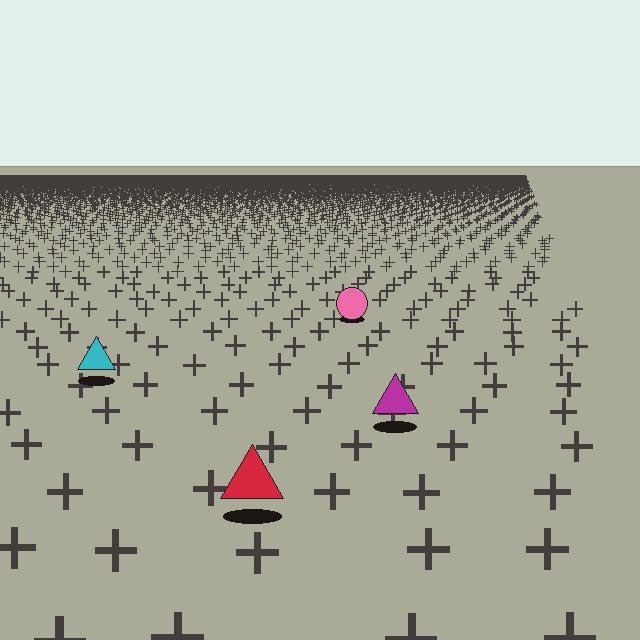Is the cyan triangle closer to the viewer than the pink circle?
Yes. The cyan triangle is closer — you can tell from the texture gradient: the ground texture is coarser near it.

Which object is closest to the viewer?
The red triangle is closest. The texture marks near it are larger and more spread out.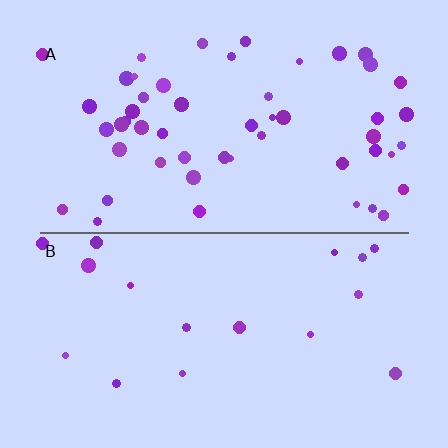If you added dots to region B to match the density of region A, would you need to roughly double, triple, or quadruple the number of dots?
Approximately triple.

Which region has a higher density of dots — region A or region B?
A (the top).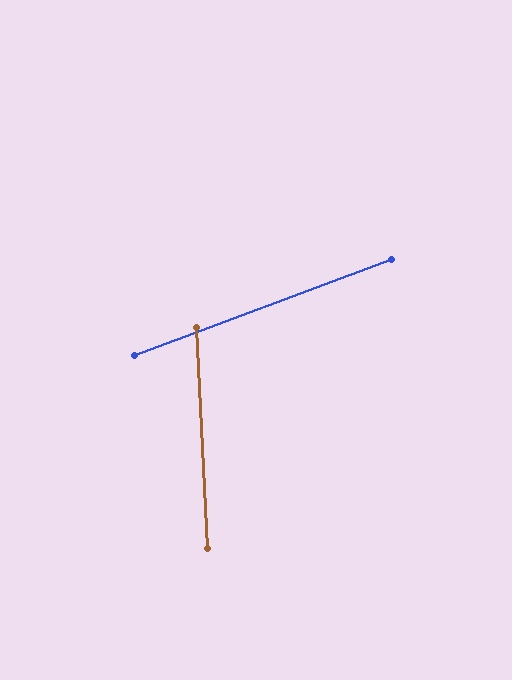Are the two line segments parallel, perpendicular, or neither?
Neither parallel nor perpendicular — they differ by about 72°.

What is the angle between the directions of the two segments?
Approximately 72 degrees.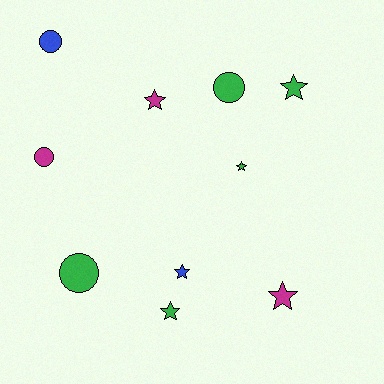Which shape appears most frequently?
Star, with 6 objects.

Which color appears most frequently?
Green, with 5 objects.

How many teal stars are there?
There are no teal stars.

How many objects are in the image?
There are 10 objects.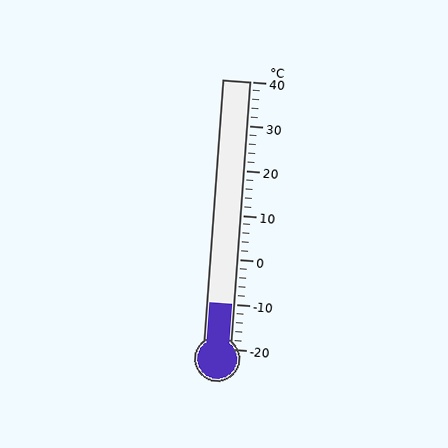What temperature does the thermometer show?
The thermometer shows approximately -10°C.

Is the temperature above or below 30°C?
The temperature is below 30°C.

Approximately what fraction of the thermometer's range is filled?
The thermometer is filled to approximately 15% of its range.